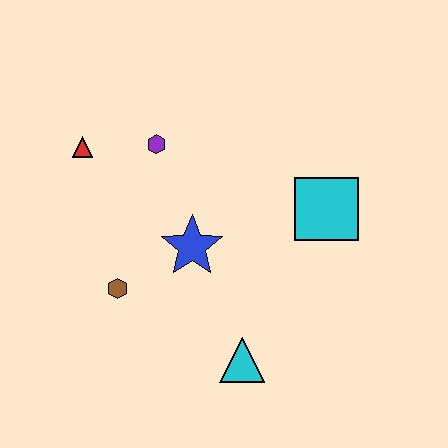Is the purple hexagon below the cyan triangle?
No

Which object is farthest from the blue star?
The red triangle is farthest from the blue star.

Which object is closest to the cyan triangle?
The blue star is closest to the cyan triangle.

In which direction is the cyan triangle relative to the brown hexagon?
The cyan triangle is to the right of the brown hexagon.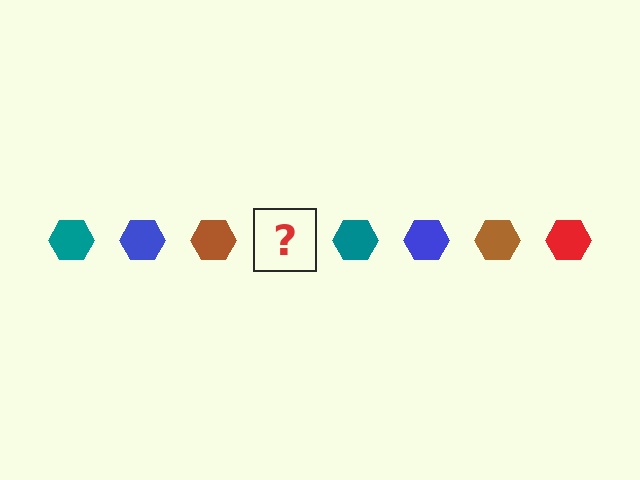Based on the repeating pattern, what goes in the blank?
The blank should be a red hexagon.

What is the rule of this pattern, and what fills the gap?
The rule is that the pattern cycles through teal, blue, brown, red hexagons. The gap should be filled with a red hexagon.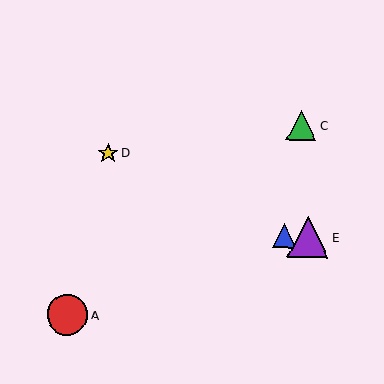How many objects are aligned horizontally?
2 objects (B, E) are aligned horizontally.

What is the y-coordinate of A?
Object A is at y≈315.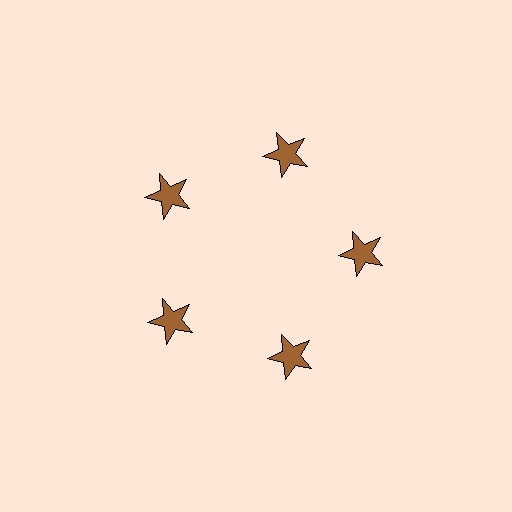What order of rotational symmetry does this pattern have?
This pattern has 5-fold rotational symmetry.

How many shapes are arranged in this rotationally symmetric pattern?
There are 5 shapes, arranged in 5 groups of 1.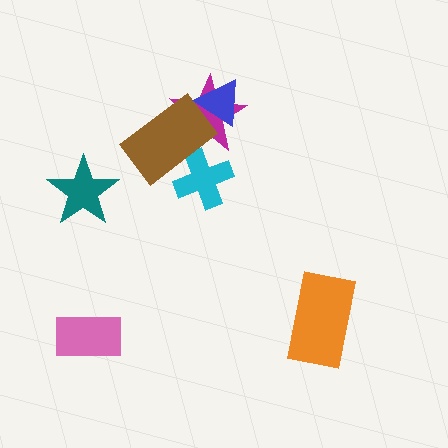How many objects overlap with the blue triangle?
1 object overlaps with the blue triangle.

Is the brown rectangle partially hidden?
No, no other shape covers it.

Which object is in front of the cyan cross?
The brown rectangle is in front of the cyan cross.